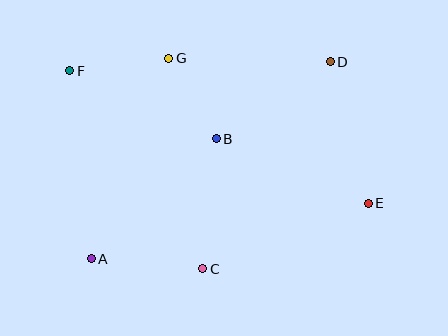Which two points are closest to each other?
Points B and G are closest to each other.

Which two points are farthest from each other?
Points E and F are farthest from each other.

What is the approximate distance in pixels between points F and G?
The distance between F and G is approximately 100 pixels.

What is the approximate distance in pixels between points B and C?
The distance between B and C is approximately 131 pixels.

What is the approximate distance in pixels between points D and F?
The distance between D and F is approximately 261 pixels.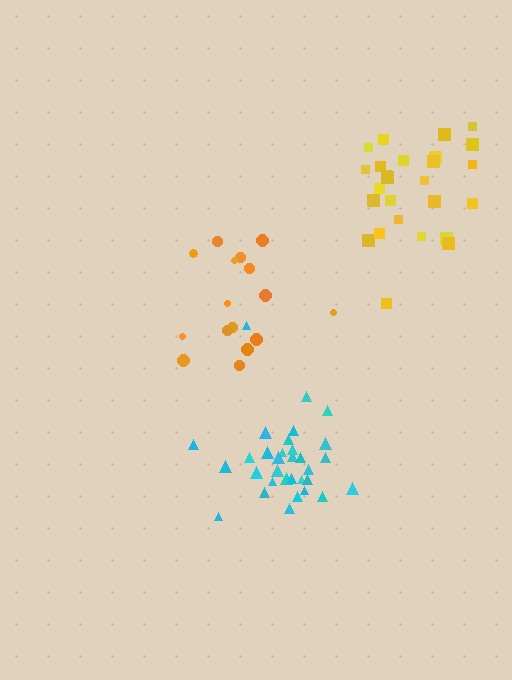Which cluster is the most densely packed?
Cyan.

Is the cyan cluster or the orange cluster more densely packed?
Cyan.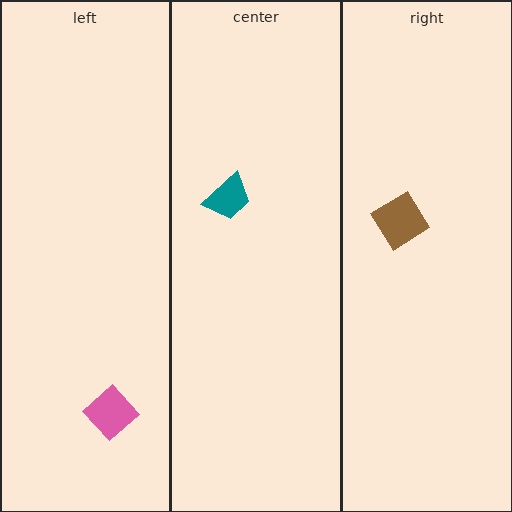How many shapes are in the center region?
1.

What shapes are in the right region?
The brown diamond.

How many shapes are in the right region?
1.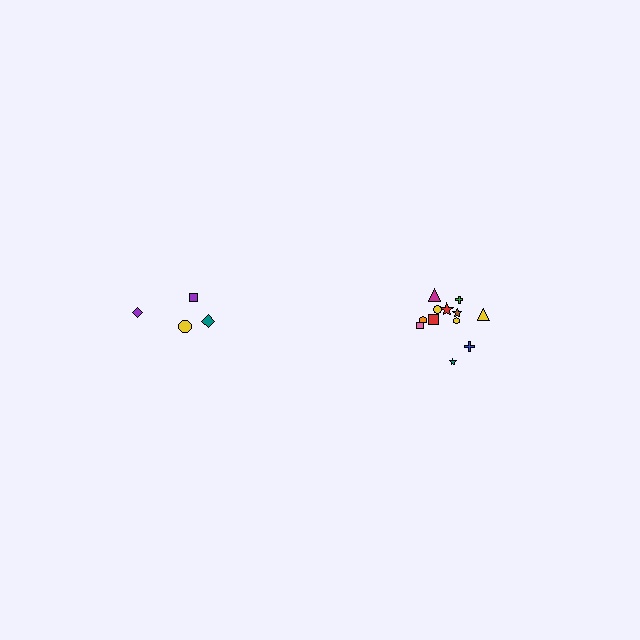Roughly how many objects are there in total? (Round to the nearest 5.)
Roughly 15 objects in total.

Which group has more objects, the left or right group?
The right group.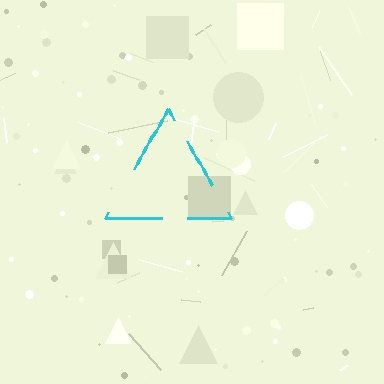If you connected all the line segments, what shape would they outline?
They would outline a triangle.